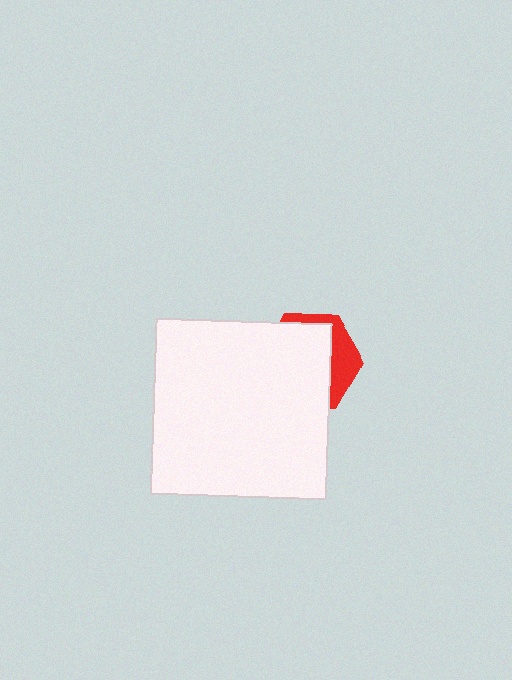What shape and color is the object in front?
The object in front is a white square.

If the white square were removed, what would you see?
You would see the complete red hexagon.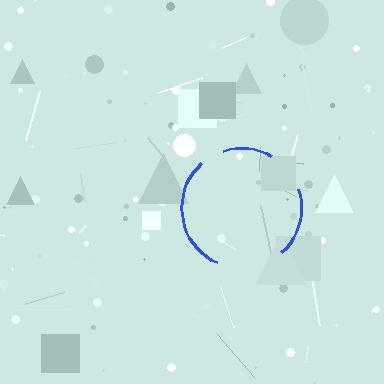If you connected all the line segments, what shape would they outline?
They would outline a circle.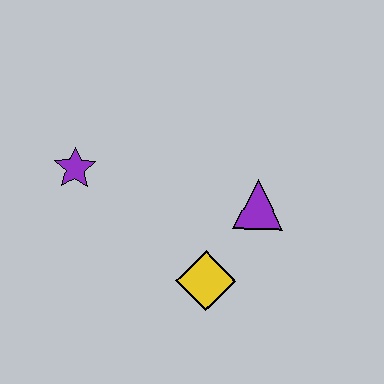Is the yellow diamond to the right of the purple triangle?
No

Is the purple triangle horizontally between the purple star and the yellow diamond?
No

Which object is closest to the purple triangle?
The yellow diamond is closest to the purple triangle.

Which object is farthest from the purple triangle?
The purple star is farthest from the purple triangle.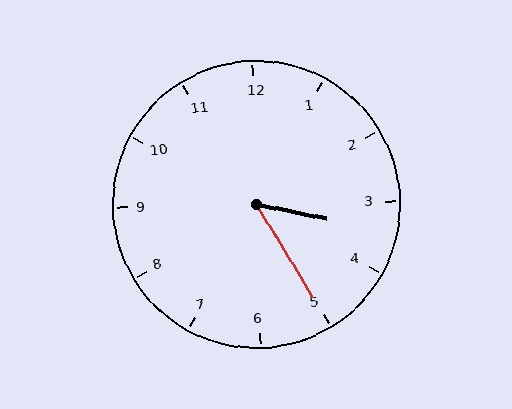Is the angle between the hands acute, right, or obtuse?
It is acute.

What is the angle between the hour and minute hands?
Approximately 48 degrees.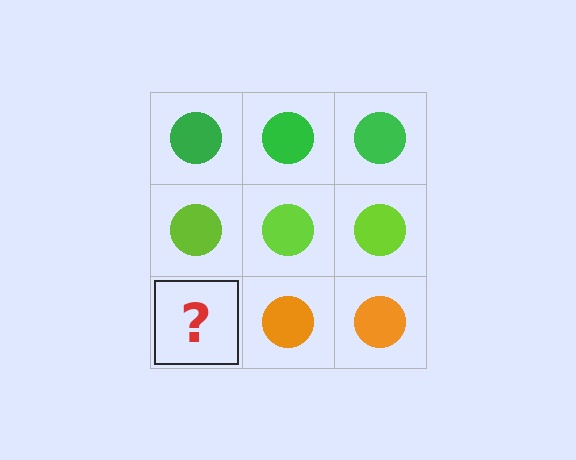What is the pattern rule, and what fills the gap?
The rule is that each row has a consistent color. The gap should be filled with an orange circle.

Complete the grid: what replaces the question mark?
The question mark should be replaced with an orange circle.